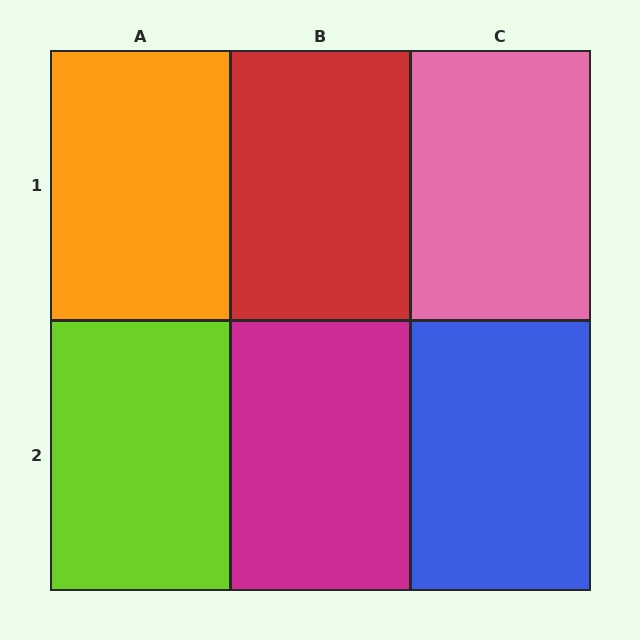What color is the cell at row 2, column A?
Lime.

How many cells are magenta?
1 cell is magenta.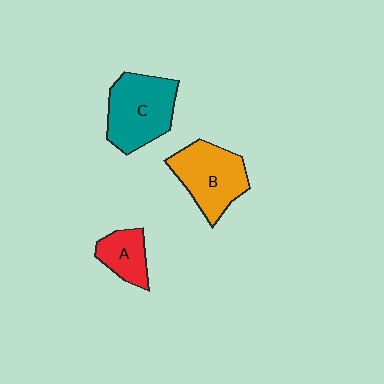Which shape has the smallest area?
Shape A (red).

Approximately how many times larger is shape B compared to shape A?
Approximately 1.8 times.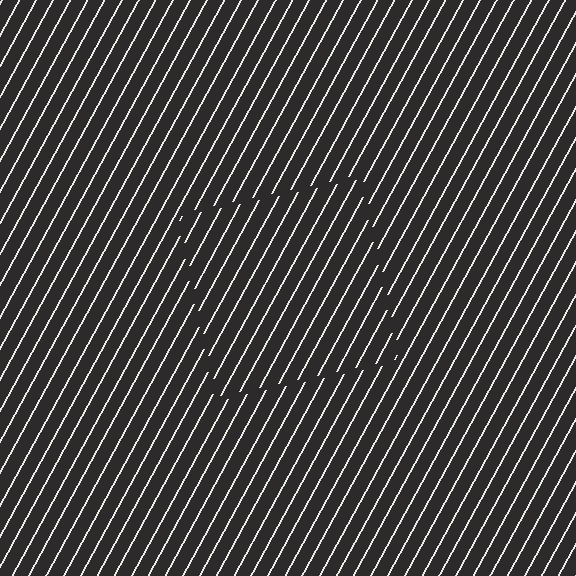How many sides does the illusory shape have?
4 sides — the line-ends trace a square.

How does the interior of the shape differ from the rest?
The interior of the shape contains the same grating, shifted by half a period — the contour is defined by the phase discontinuity where line-ends from the inner and outer gratings abut.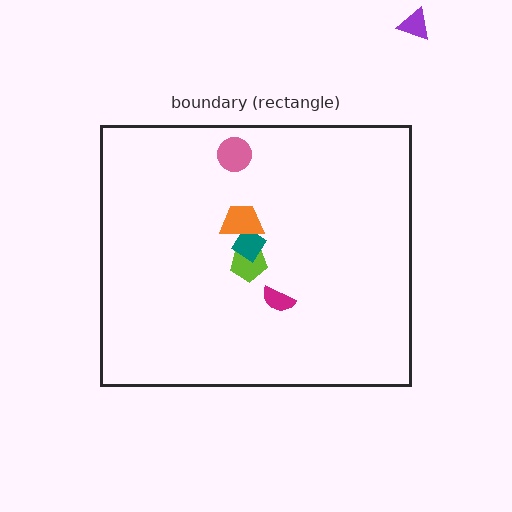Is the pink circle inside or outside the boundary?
Inside.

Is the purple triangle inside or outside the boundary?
Outside.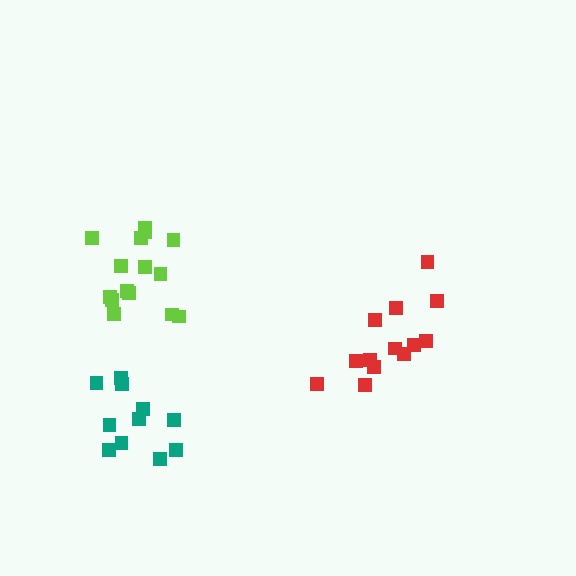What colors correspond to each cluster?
The clusters are colored: red, lime, teal.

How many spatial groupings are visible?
There are 3 spatial groupings.